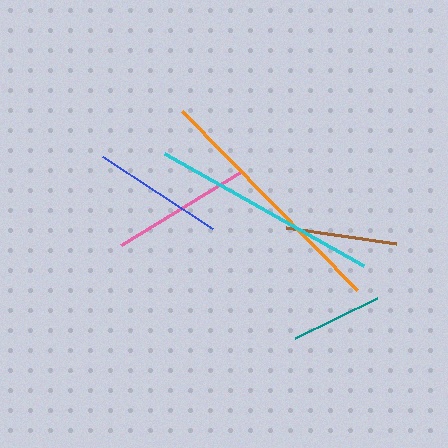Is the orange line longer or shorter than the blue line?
The orange line is longer than the blue line.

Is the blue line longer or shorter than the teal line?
The blue line is longer than the teal line.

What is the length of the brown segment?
The brown segment is approximately 112 pixels long.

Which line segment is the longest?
The orange line is the longest at approximately 251 pixels.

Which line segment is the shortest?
The teal line is the shortest at approximately 91 pixels.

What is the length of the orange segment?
The orange segment is approximately 251 pixels long.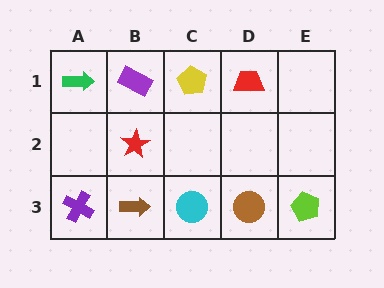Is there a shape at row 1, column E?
No, that cell is empty.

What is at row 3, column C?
A cyan circle.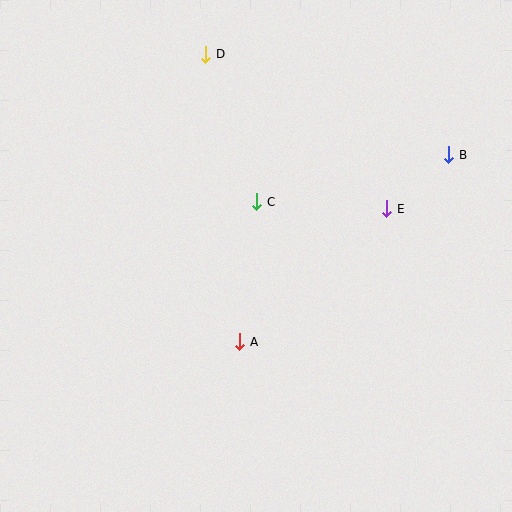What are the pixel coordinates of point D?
Point D is at (206, 54).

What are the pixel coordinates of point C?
Point C is at (257, 202).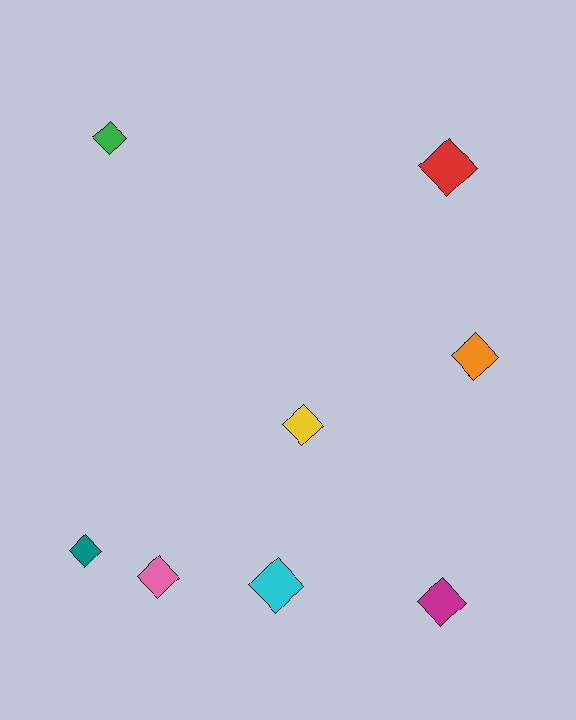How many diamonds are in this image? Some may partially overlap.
There are 8 diamonds.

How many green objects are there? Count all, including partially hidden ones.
There is 1 green object.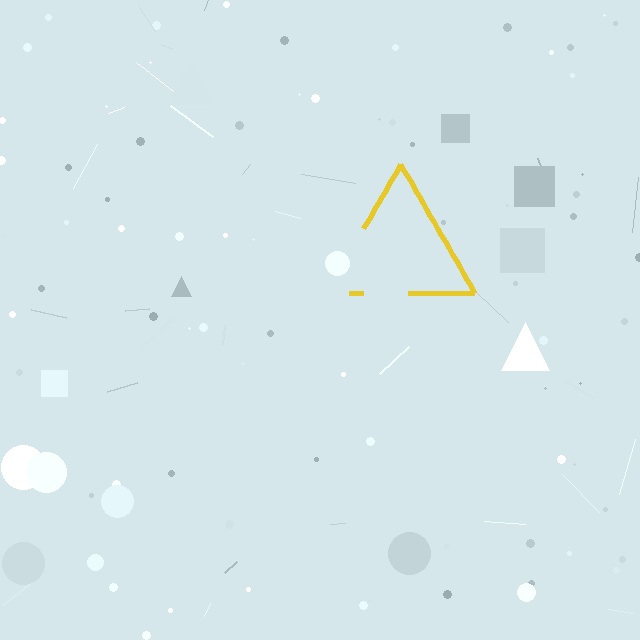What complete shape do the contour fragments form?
The contour fragments form a triangle.